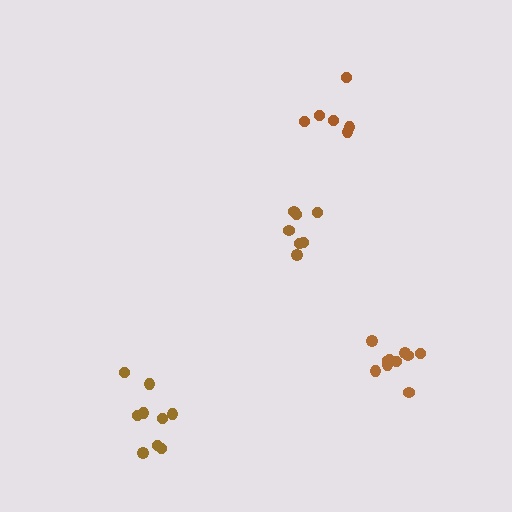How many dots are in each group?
Group 1: 11 dots, Group 2: 7 dots, Group 3: 6 dots, Group 4: 9 dots (33 total).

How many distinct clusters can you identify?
There are 4 distinct clusters.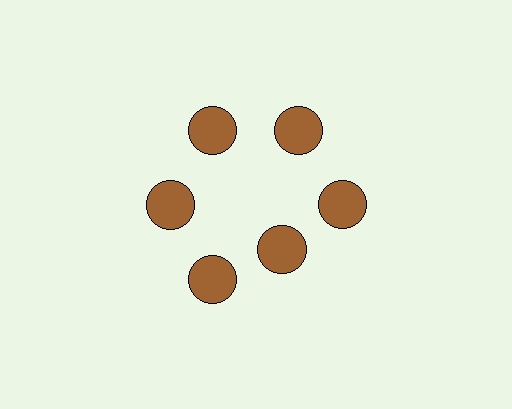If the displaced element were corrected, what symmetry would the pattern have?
It would have 6-fold rotational symmetry — the pattern would map onto itself every 60 degrees.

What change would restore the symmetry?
The symmetry would be restored by moving it outward, back onto the ring so that all 6 circles sit at equal angles and equal distance from the center.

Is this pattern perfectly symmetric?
No. The 6 brown circles are arranged in a ring, but one element near the 5 o'clock position is pulled inward toward the center, breaking the 6-fold rotational symmetry.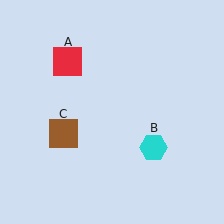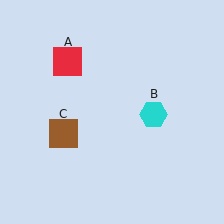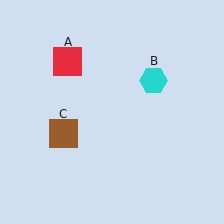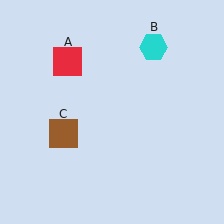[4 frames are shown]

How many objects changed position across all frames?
1 object changed position: cyan hexagon (object B).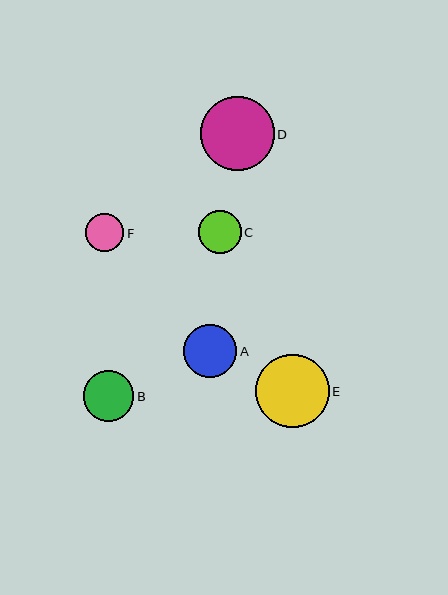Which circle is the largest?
Circle D is the largest with a size of approximately 74 pixels.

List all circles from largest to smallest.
From largest to smallest: D, E, A, B, C, F.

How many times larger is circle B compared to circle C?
Circle B is approximately 1.2 times the size of circle C.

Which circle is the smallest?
Circle F is the smallest with a size of approximately 38 pixels.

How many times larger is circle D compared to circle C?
Circle D is approximately 1.7 times the size of circle C.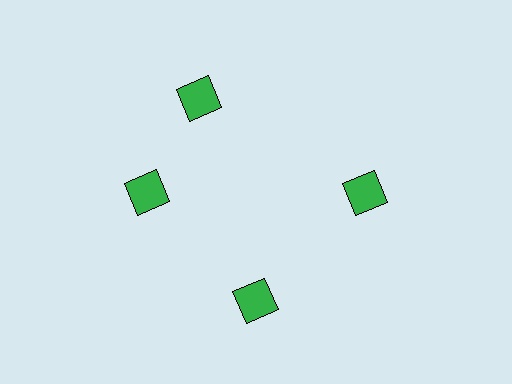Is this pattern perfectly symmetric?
No. The 4 green squares are arranged in a ring, but one element near the 12 o'clock position is rotated out of alignment along the ring, breaking the 4-fold rotational symmetry.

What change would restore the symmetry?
The symmetry would be restored by rotating it back into even spacing with its neighbors so that all 4 squares sit at equal angles and equal distance from the center.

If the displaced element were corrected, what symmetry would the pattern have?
It would have 4-fold rotational symmetry — the pattern would map onto itself every 90 degrees.